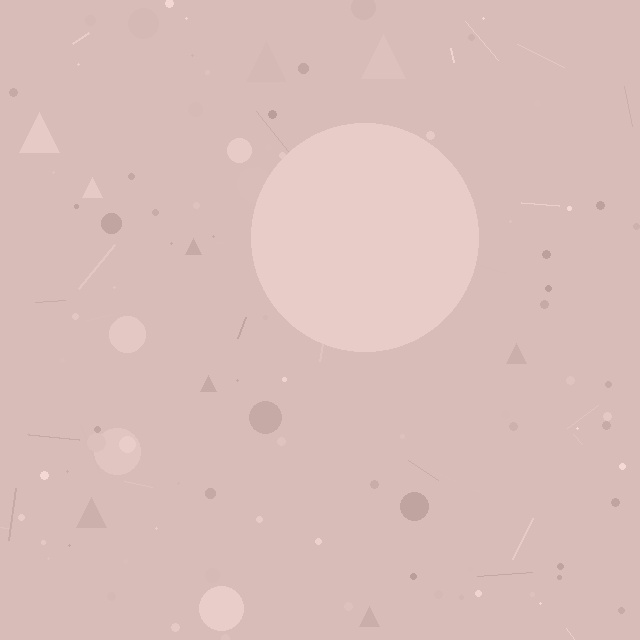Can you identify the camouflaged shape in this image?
The camouflaged shape is a circle.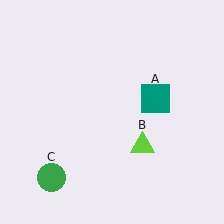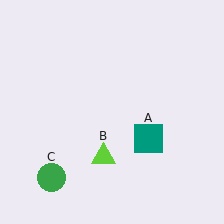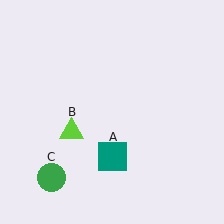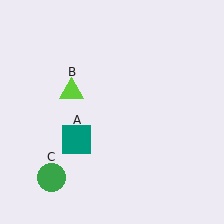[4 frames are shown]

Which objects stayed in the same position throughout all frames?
Green circle (object C) remained stationary.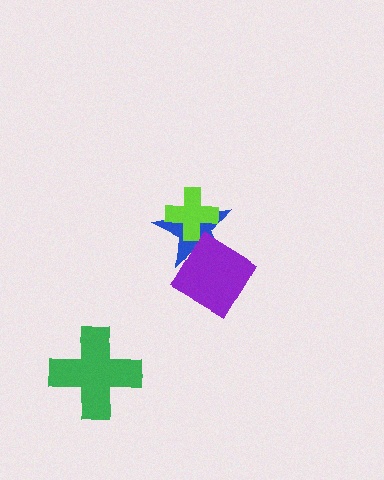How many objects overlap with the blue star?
2 objects overlap with the blue star.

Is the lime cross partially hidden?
No, no other shape covers it.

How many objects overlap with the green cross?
0 objects overlap with the green cross.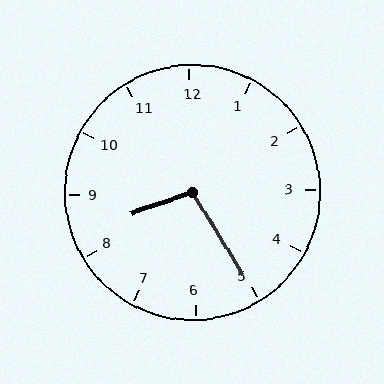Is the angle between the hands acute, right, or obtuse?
It is obtuse.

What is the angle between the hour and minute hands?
Approximately 102 degrees.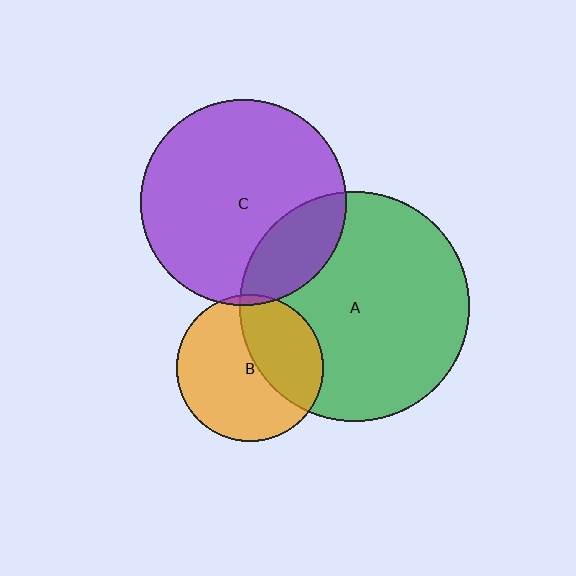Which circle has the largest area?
Circle A (green).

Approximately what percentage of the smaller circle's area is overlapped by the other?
Approximately 20%.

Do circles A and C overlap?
Yes.